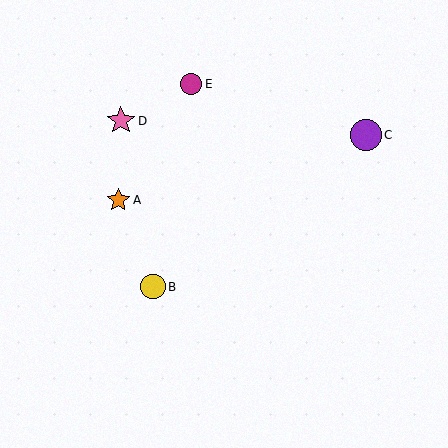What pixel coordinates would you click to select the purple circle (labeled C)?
Click at (366, 135) to select the purple circle C.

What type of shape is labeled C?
Shape C is a purple circle.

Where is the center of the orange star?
The center of the orange star is at (118, 200).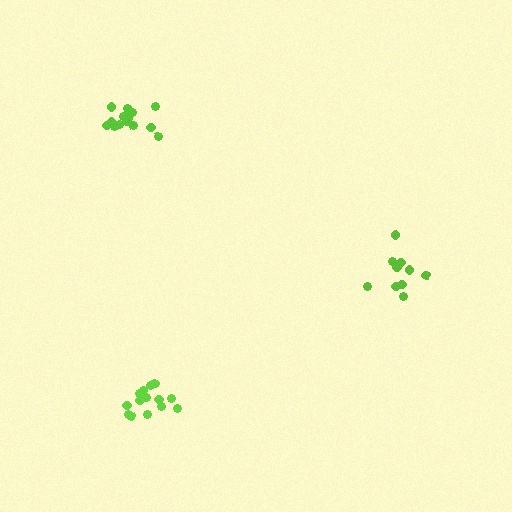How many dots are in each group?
Group 1: 10 dots, Group 2: 15 dots, Group 3: 15 dots (40 total).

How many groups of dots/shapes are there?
There are 3 groups.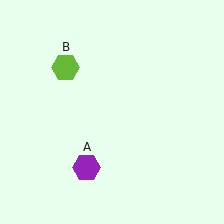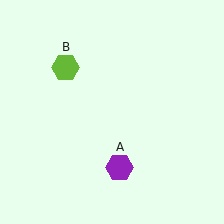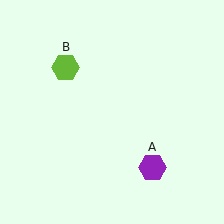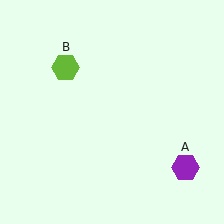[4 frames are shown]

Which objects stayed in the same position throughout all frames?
Lime hexagon (object B) remained stationary.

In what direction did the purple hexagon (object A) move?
The purple hexagon (object A) moved right.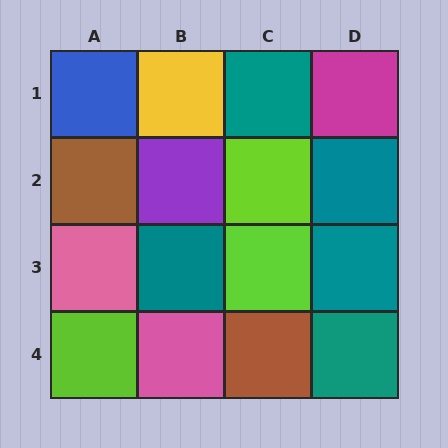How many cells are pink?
2 cells are pink.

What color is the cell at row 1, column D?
Magenta.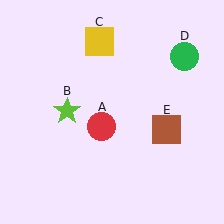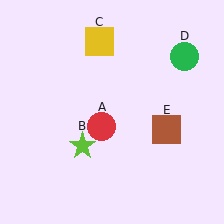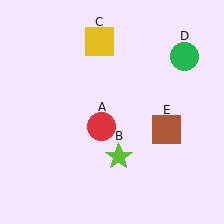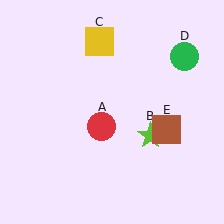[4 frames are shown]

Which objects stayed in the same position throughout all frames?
Red circle (object A) and yellow square (object C) and green circle (object D) and brown square (object E) remained stationary.